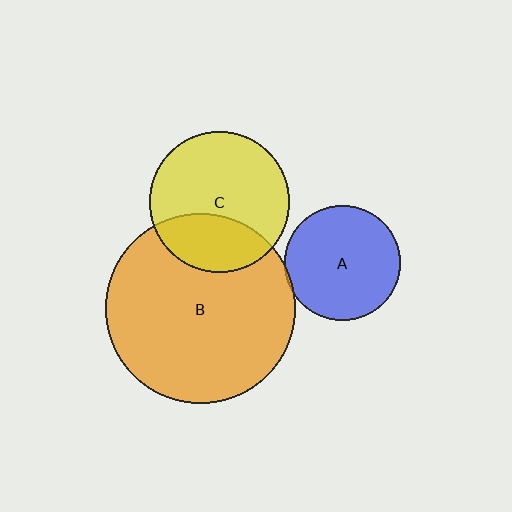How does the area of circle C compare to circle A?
Approximately 1.5 times.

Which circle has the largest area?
Circle B (orange).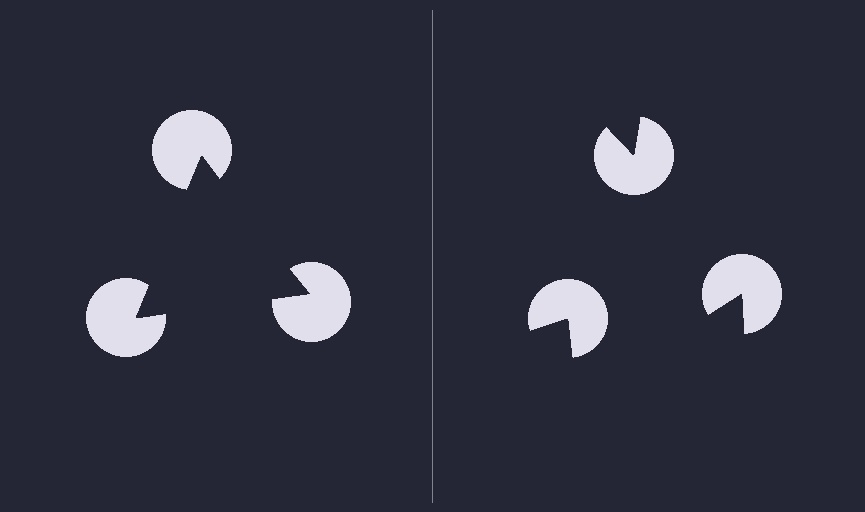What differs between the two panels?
The pac-man discs are positioned identically on both sides; only the wedge orientations differ. On the left they align to a triangle; on the right they are misaligned.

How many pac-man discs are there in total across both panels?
6 — 3 on each side.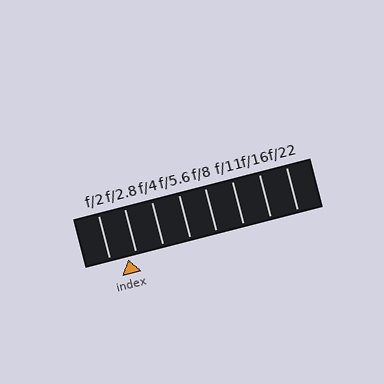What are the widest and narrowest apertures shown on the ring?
The widest aperture shown is f/2 and the narrowest is f/22.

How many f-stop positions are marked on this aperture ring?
There are 8 f-stop positions marked.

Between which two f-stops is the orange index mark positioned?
The index mark is between f/2 and f/2.8.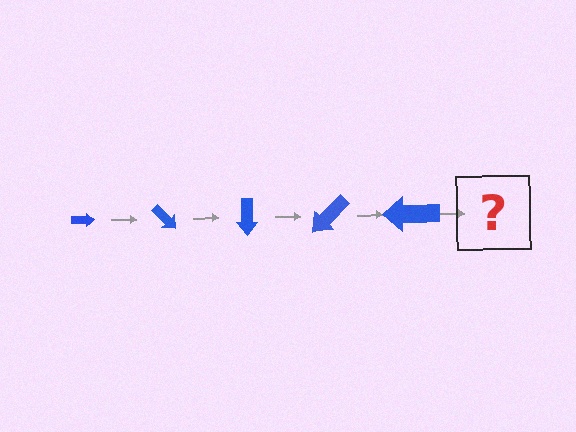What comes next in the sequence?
The next element should be an arrow, larger than the previous one and rotated 225 degrees from the start.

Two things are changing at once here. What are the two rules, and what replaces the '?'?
The two rules are that the arrow grows larger each step and it rotates 45 degrees each step. The '?' should be an arrow, larger than the previous one and rotated 225 degrees from the start.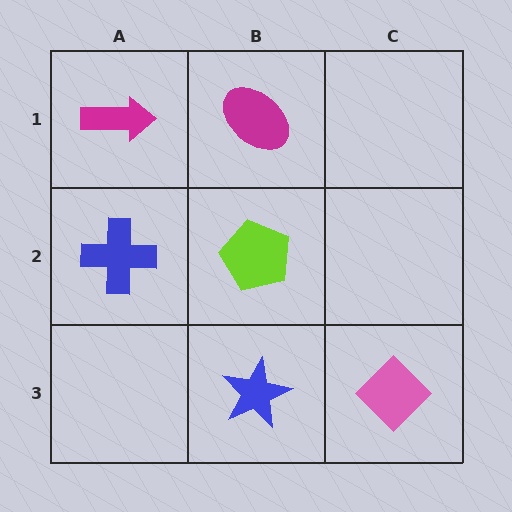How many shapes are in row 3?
2 shapes.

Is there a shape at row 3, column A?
No, that cell is empty.